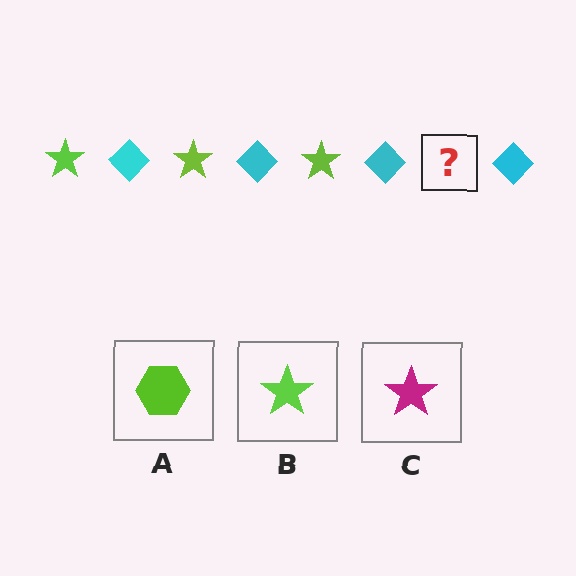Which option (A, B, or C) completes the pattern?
B.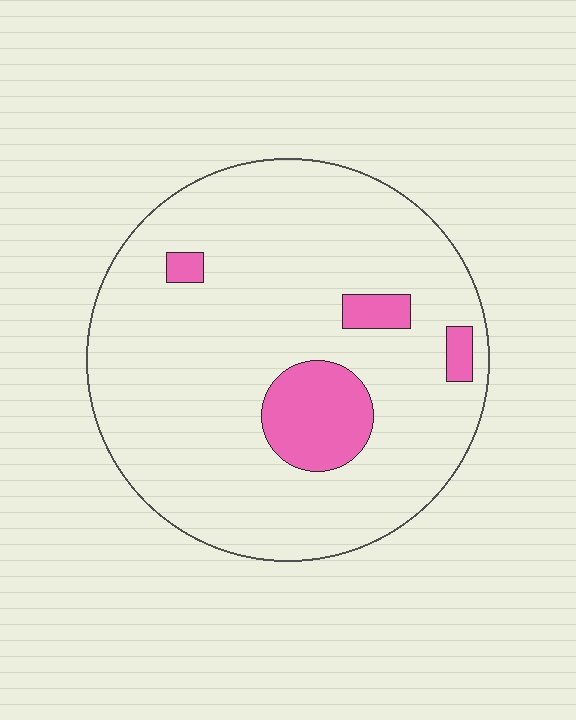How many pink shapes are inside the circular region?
4.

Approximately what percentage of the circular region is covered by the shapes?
Approximately 10%.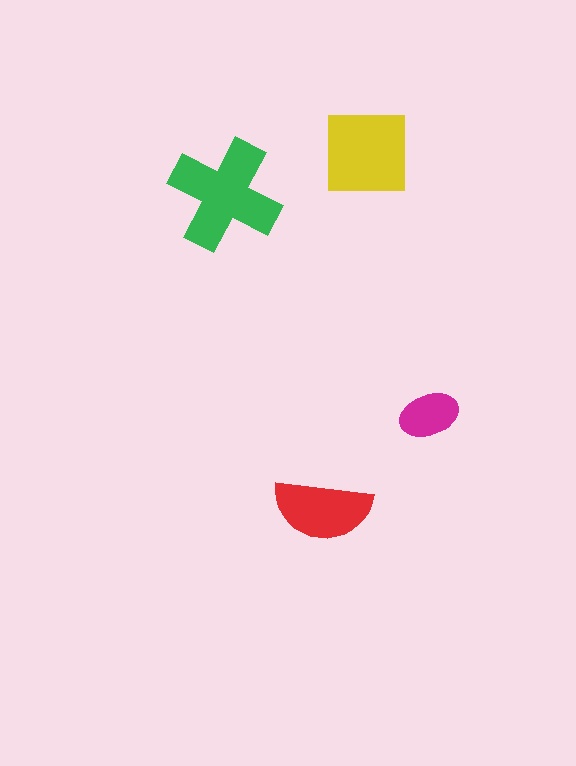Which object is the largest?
The green cross.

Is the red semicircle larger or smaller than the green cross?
Smaller.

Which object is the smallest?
The magenta ellipse.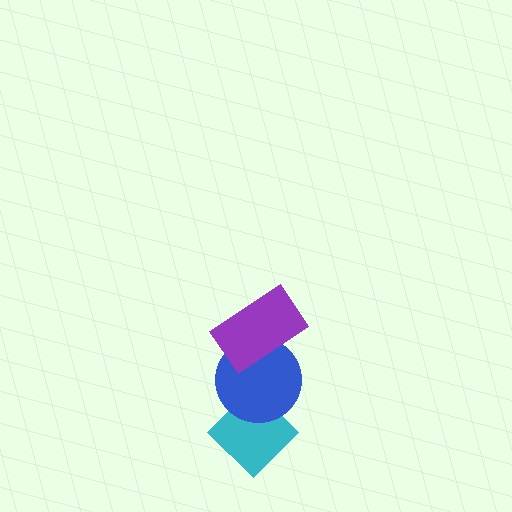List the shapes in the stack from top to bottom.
From top to bottom: the purple rectangle, the blue circle, the cyan diamond.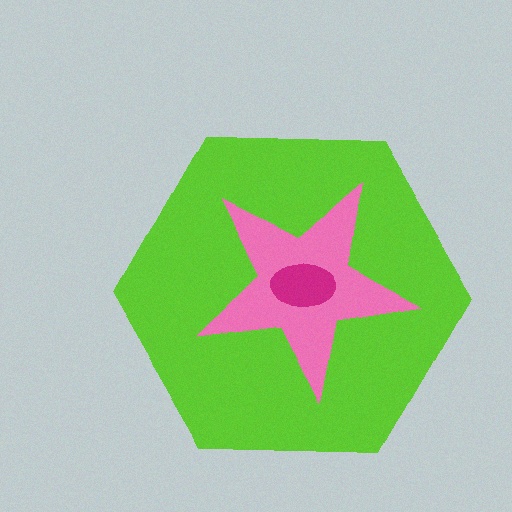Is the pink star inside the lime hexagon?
Yes.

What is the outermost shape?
The lime hexagon.